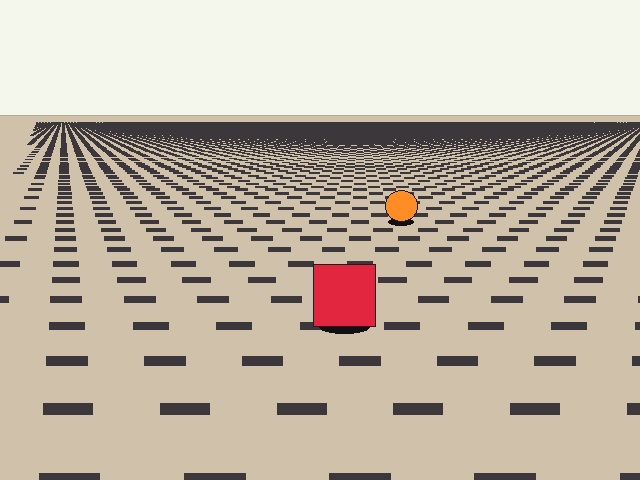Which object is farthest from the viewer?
The orange circle is farthest from the viewer. It appears smaller and the ground texture around it is denser.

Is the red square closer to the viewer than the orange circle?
Yes. The red square is closer — you can tell from the texture gradient: the ground texture is coarser near it.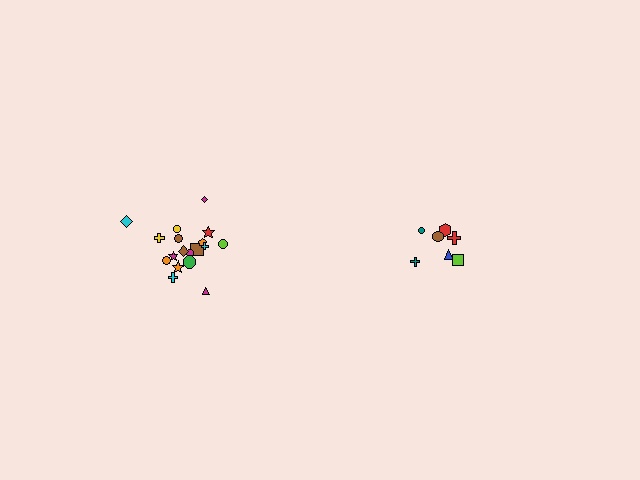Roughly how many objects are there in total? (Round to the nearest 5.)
Roughly 25 objects in total.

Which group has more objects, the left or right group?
The left group.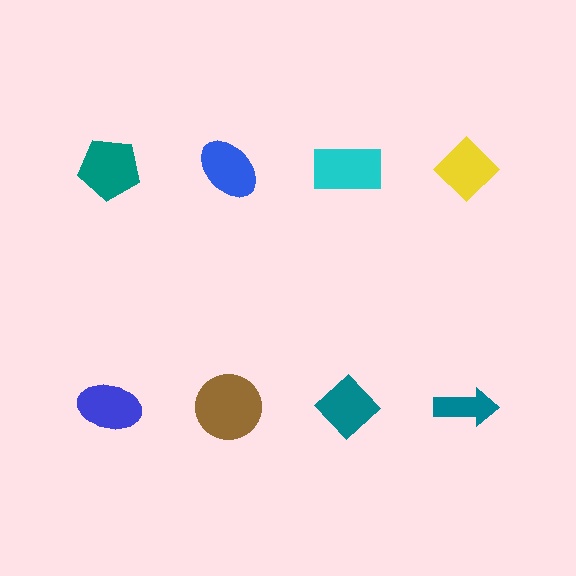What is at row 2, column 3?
A teal diamond.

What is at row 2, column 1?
A blue ellipse.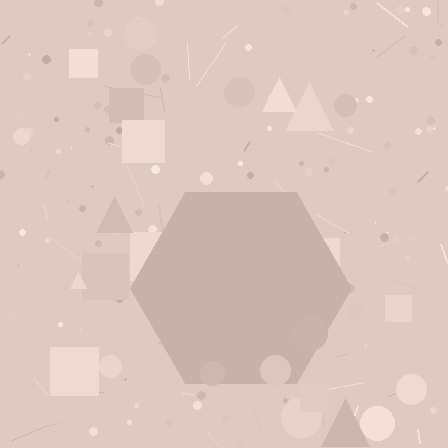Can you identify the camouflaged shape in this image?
The camouflaged shape is a hexagon.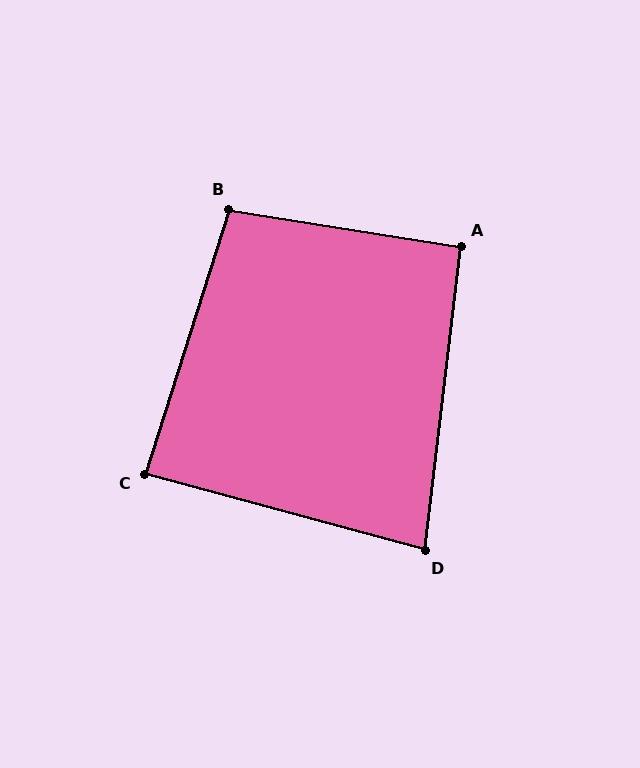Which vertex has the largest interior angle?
B, at approximately 99 degrees.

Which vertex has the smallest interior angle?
D, at approximately 81 degrees.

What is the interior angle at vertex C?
Approximately 88 degrees (approximately right).